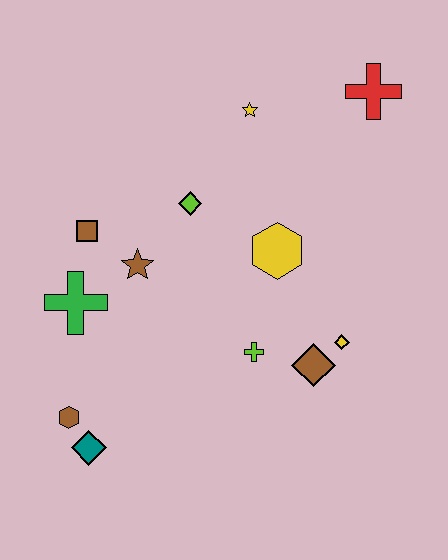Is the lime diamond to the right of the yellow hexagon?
No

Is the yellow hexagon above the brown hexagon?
Yes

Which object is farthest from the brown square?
The red cross is farthest from the brown square.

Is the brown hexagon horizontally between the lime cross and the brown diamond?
No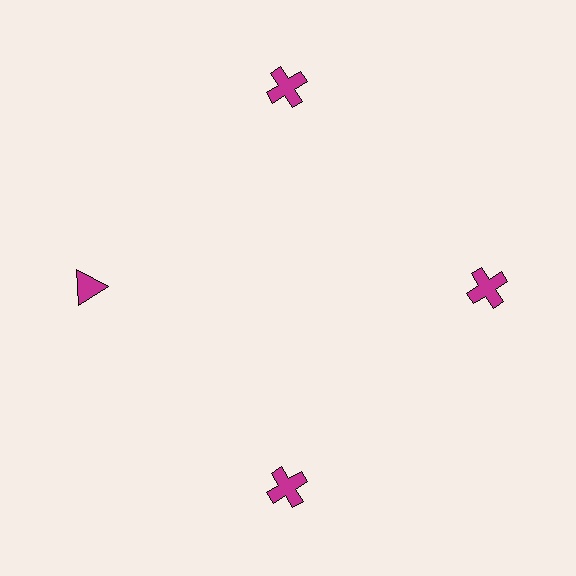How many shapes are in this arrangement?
There are 4 shapes arranged in a ring pattern.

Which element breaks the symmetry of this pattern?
The magenta triangle at roughly the 9 o'clock position breaks the symmetry. All other shapes are magenta crosses.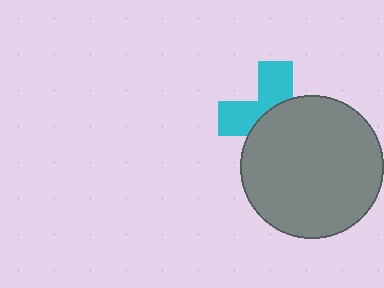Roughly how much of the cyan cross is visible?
A small part of it is visible (roughly 42%).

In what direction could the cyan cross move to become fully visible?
The cyan cross could move toward the upper-left. That would shift it out from behind the gray circle entirely.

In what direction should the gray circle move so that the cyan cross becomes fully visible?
The gray circle should move toward the lower-right. That is the shortest direction to clear the overlap and leave the cyan cross fully visible.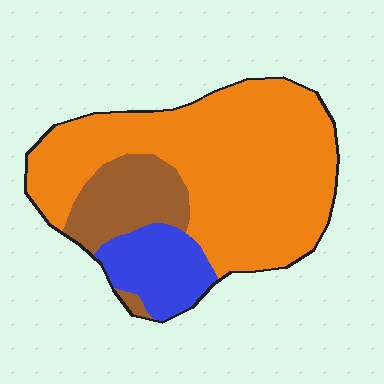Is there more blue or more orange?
Orange.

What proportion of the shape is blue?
Blue takes up about one sixth (1/6) of the shape.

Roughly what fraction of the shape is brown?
Brown covers around 15% of the shape.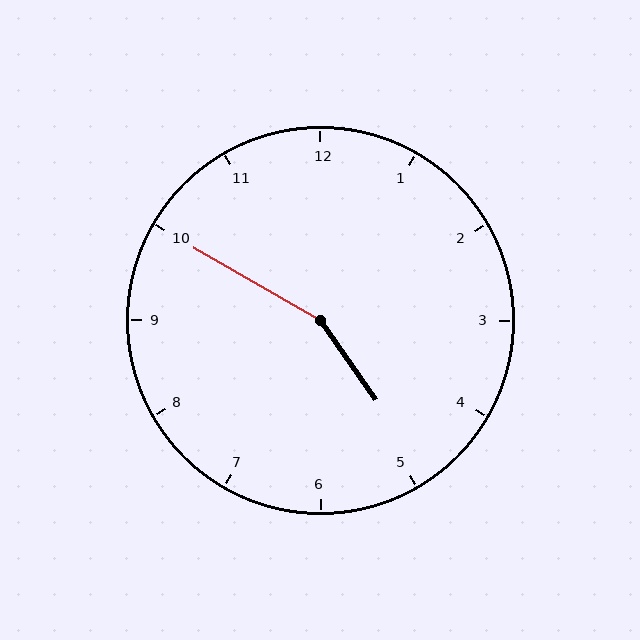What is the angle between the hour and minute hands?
Approximately 155 degrees.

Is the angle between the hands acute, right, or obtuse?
It is obtuse.